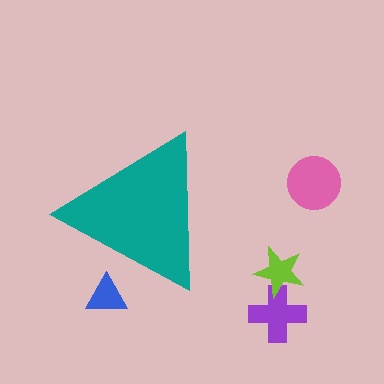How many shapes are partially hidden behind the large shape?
1 shape is partially hidden.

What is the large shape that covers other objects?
A teal triangle.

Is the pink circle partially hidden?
No, the pink circle is fully visible.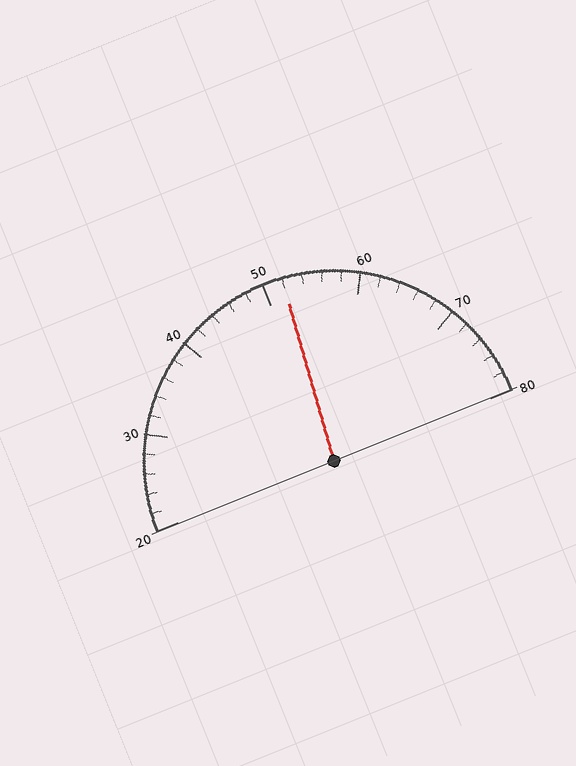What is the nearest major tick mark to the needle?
The nearest major tick mark is 50.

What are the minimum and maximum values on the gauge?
The gauge ranges from 20 to 80.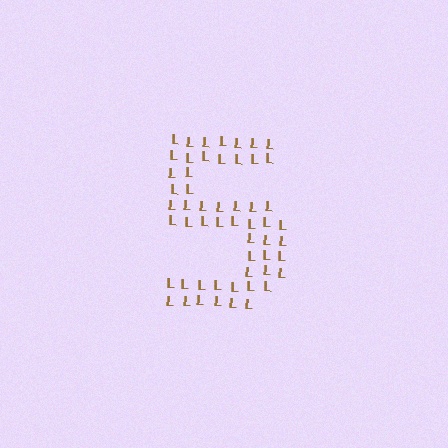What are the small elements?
The small elements are letter L's.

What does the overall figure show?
The overall figure shows the digit 5.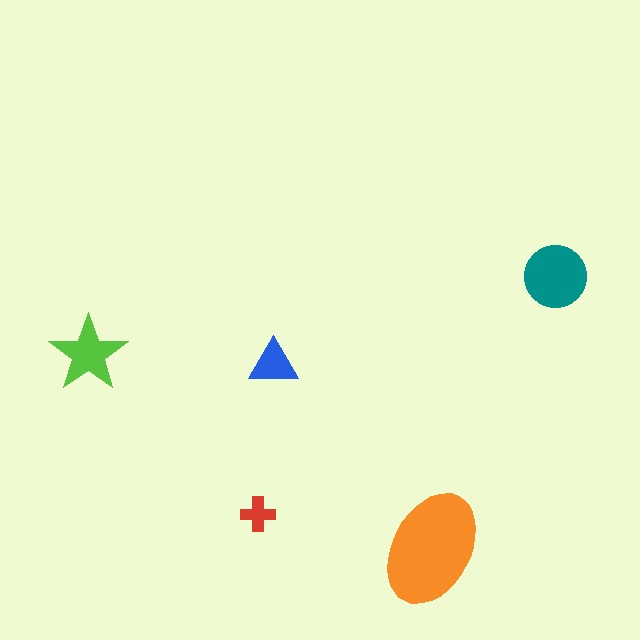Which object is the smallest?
The red cross.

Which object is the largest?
The orange ellipse.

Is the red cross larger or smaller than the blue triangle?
Smaller.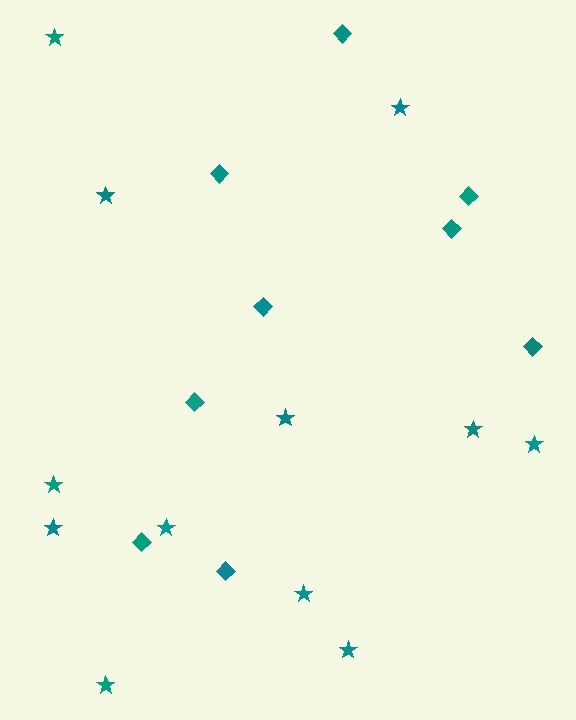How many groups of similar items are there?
There are 2 groups: one group of diamonds (9) and one group of stars (12).